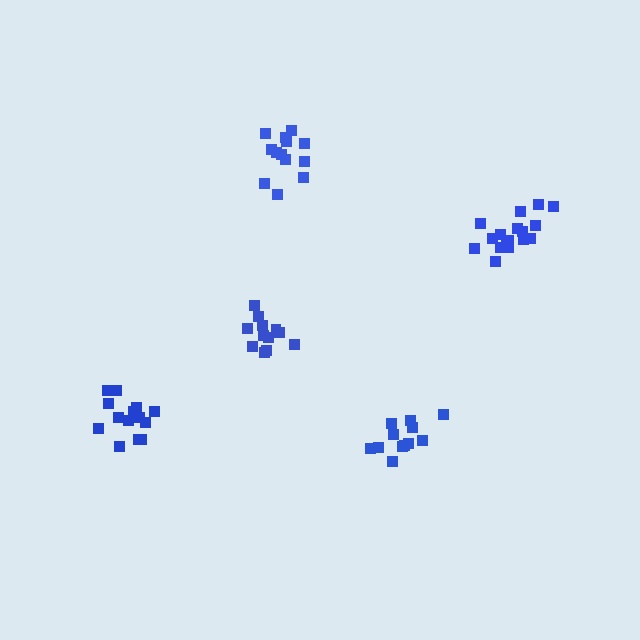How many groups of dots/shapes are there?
There are 5 groups.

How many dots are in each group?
Group 1: 12 dots, Group 2: 14 dots, Group 3: 12 dots, Group 4: 13 dots, Group 5: 17 dots (68 total).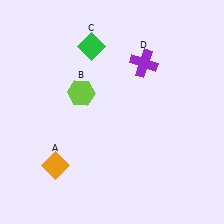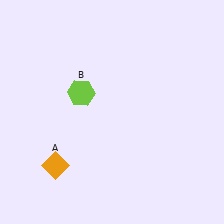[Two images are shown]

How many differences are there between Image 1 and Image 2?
There are 2 differences between the two images.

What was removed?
The purple cross (D), the green diamond (C) were removed in Image 2.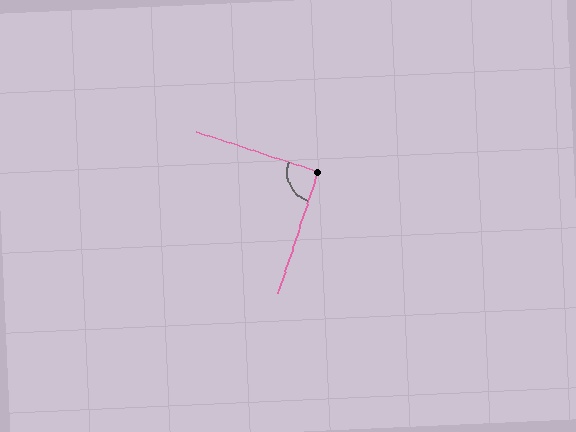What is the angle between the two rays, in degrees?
Approximately 90 degrees.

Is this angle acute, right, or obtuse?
It is approximately a right angle.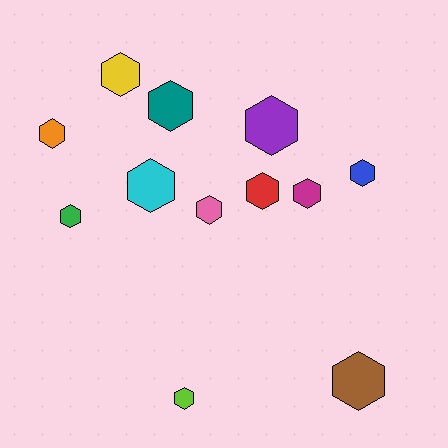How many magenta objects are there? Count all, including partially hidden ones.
There is 1 magenta object.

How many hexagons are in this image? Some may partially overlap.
There are 12 hexagons.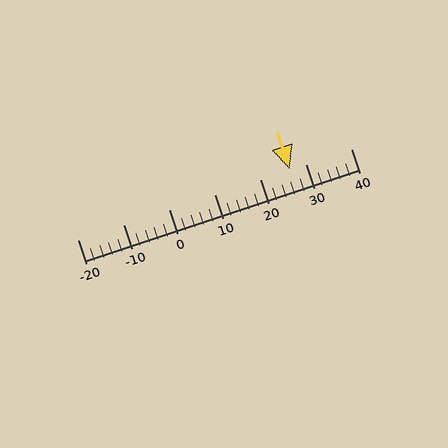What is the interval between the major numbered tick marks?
The major tick marks are spaced 10 units apart.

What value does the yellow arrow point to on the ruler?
The yellow arrow points to approximately 27.